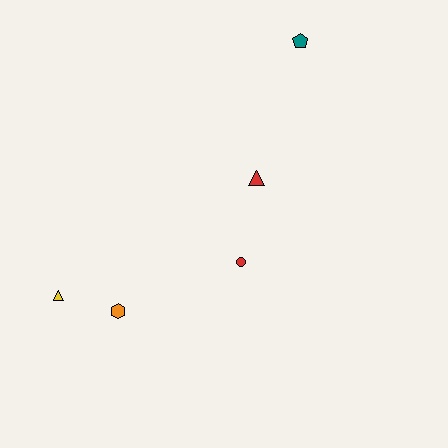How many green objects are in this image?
There are no green objects.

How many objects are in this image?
There are 5 objects.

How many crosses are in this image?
There are no crosses.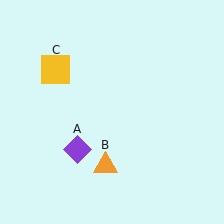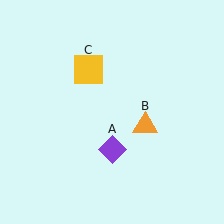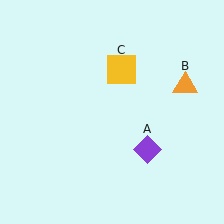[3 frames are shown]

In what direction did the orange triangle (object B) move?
The orange triangle (object B) moved up and to the right.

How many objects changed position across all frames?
3 objects changed position: purple diamond (object A), orange triangle (object B), yellow square (object C).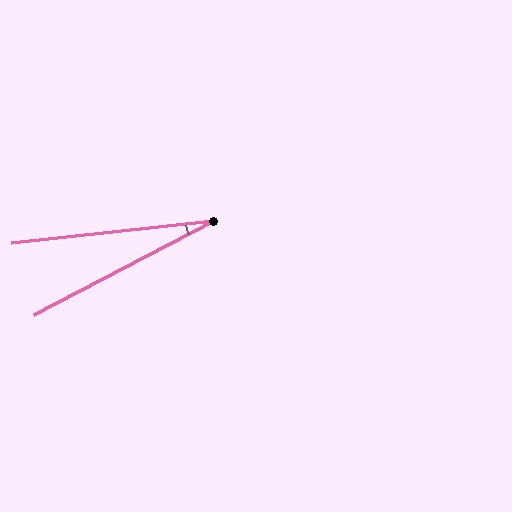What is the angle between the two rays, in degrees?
Approximately 22 degrees.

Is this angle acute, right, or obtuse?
It is acute.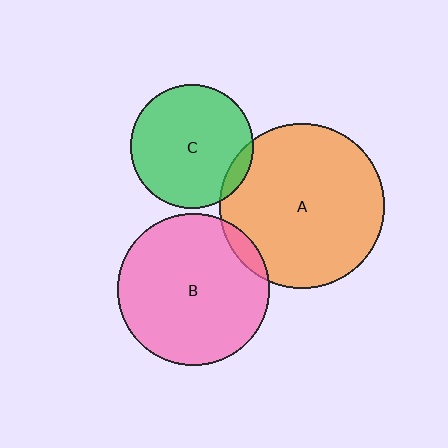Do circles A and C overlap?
Yes.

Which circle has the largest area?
Circle A (orange).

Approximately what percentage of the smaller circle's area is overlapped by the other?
Approximately 10%.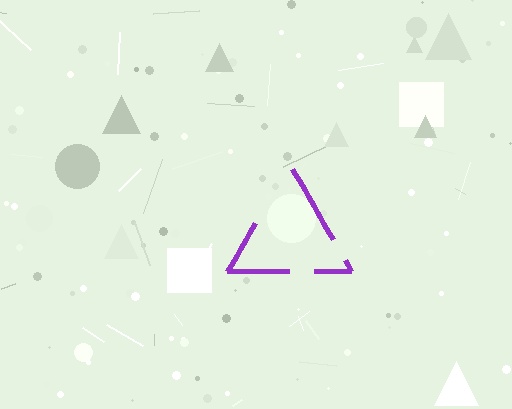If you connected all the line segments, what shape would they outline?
They would outline a triangle.